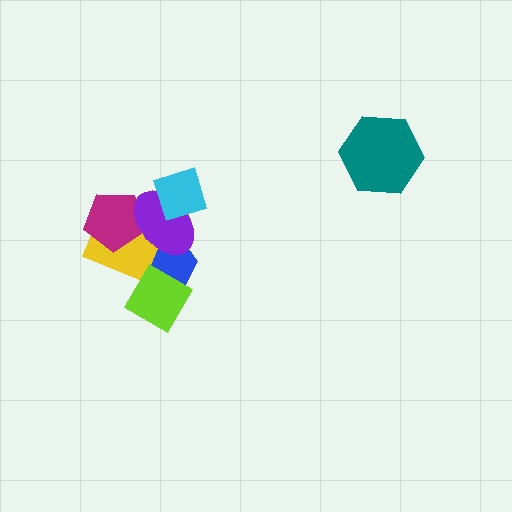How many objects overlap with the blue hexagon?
3 objects overlap with the blue hexagon.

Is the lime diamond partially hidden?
No, no other shape covers it.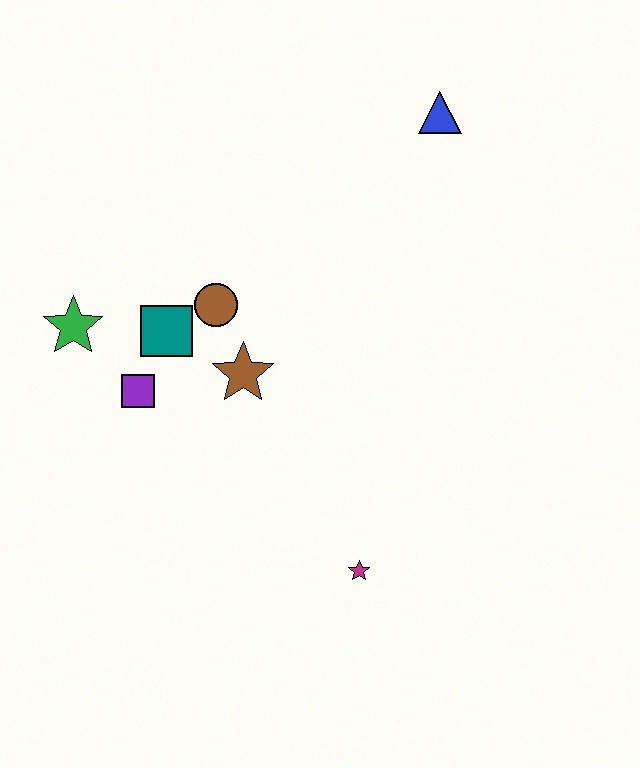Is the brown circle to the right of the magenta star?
No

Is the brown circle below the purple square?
No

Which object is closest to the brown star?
The brown circle is closest to the brown star.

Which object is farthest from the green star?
The blue triangle is farthest from the green star.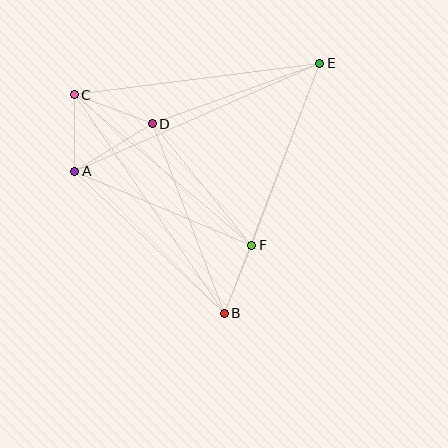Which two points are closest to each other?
Points B and F are closest to each other.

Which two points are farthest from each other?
Points A and E are farthest from each other.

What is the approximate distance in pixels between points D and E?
The distance between D and E is approximately 178 pixels.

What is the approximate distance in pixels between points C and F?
The distance between C and F is approximately 233 pixels.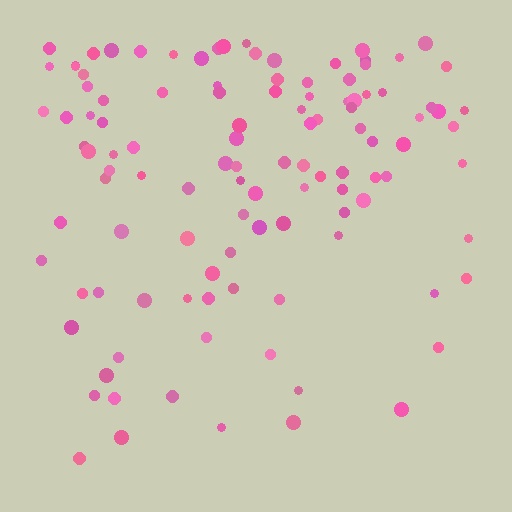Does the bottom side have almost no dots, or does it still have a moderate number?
Still a moderate number, just noticeably fewer than the top.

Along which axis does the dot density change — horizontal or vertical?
Vertical.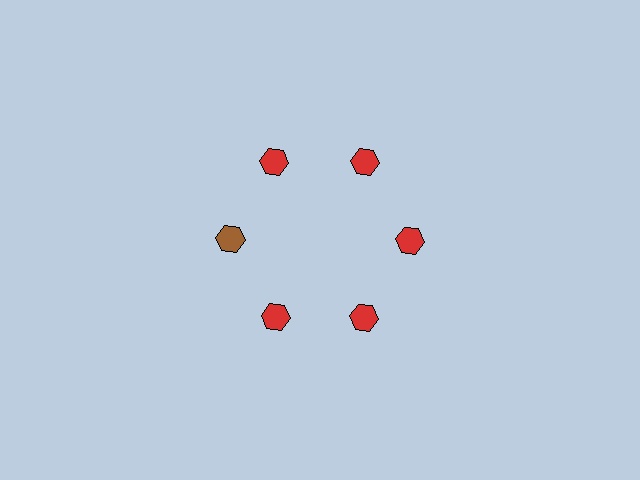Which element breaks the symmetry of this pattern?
The brown hexagon at roughly the 9 o'clock position breaks the symmetry. All other shapes are red hexagons.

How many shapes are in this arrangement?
There are 6 shapes arranged in a ring pattern.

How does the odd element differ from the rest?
It has a different color: brown instead of red.